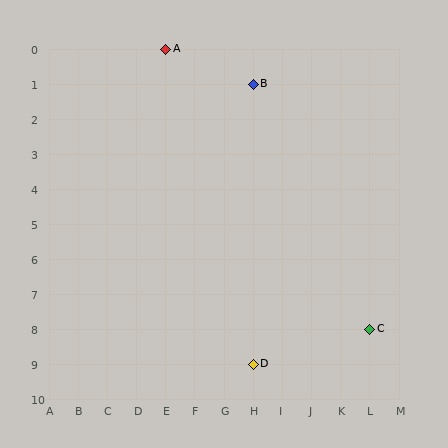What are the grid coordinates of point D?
Point D is at grid coordinates (H, 9).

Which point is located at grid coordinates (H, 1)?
Point B is at (H, 1).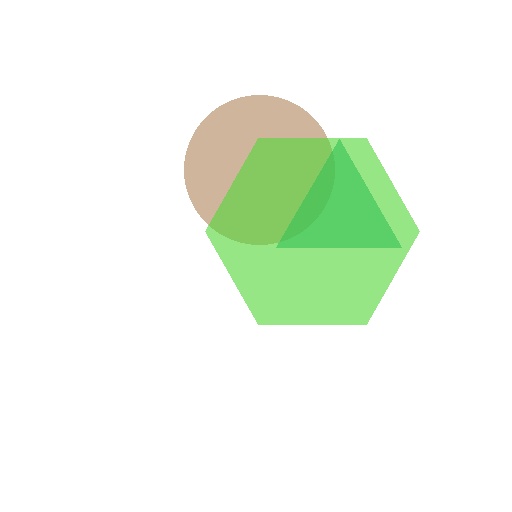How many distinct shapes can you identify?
There are 3 distinct shapes: a brown circle, a teal triangle, a lime hexagon.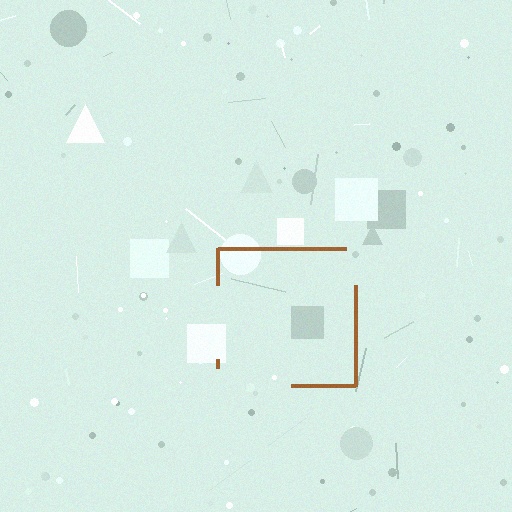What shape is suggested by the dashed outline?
The dashed outline suggests a square.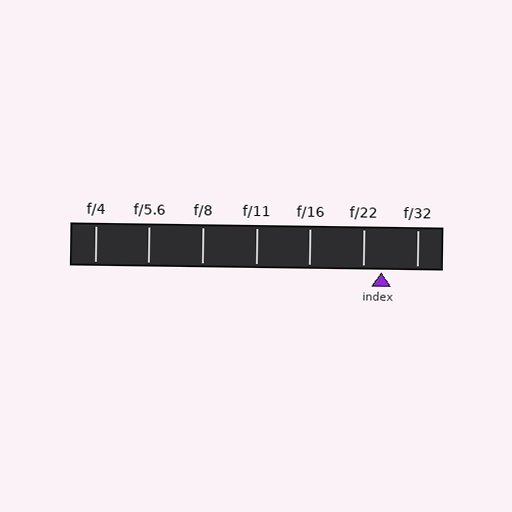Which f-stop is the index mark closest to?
The index mark is closest to f/22.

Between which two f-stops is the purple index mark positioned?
The index mark is between f/22 and f/32.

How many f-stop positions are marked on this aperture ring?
There are 7 f-stop positions marked.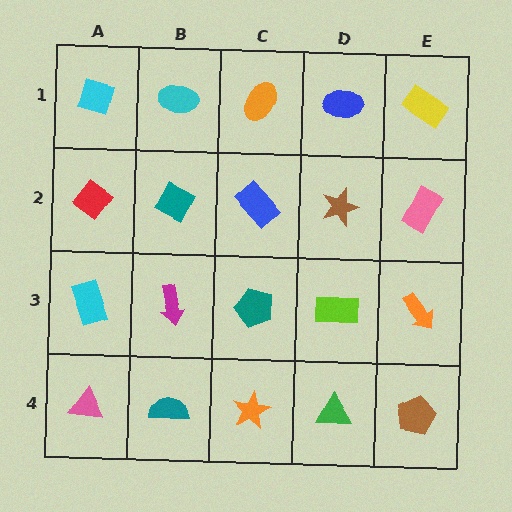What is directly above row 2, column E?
A yellow rectangle.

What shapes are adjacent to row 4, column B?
A magenta arrow (row 3, column B), a pink triangle (row 4, column A), an orange star (row 4, column C).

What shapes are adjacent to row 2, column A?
A cyan diamond (row 1, column A), a cyan rectangle (row 3, column A), a teal diamond (row 2, column B).